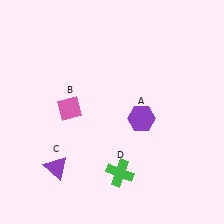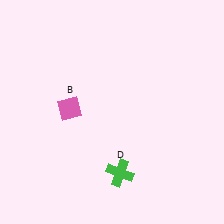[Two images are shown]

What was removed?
The purple hexagon (A), the purple triangle (C) were removed in Image 2.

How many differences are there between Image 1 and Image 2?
There are 2 differences between the two images.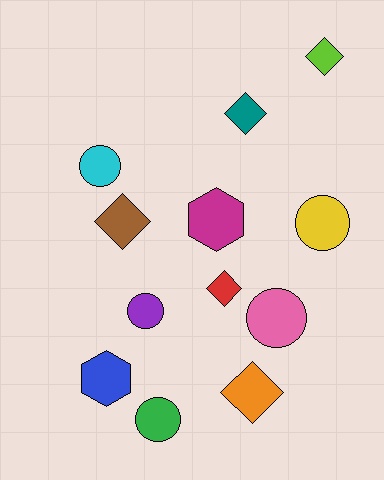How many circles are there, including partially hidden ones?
There are 5 circles.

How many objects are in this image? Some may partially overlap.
There are 12 objects.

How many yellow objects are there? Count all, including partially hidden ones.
There is 1 yellow object.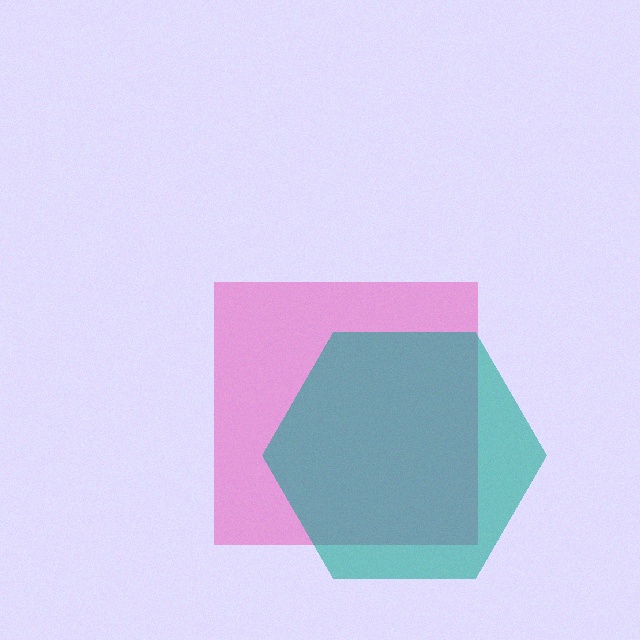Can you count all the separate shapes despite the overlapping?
Yes, there are 2 separate shapes.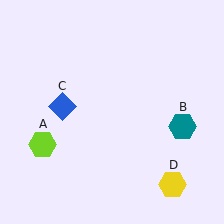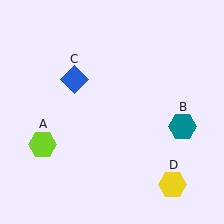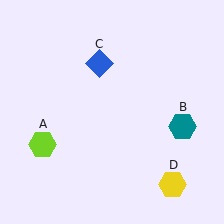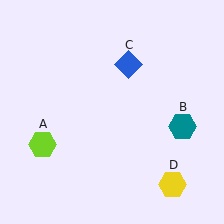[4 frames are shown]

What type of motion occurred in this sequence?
The blue diamond (object C) rotated clockwise around the center of the scene.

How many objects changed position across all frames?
1 object changed position: blue diamond (object C).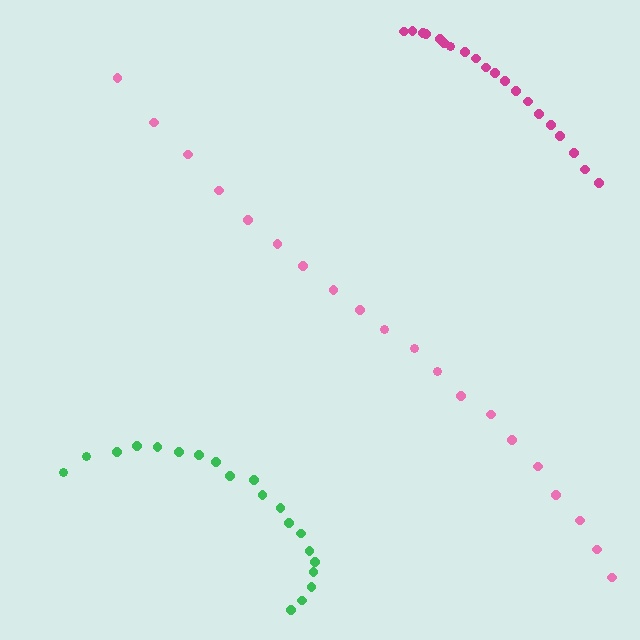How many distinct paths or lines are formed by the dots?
There are 3 distinct paths.